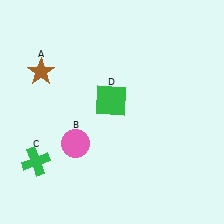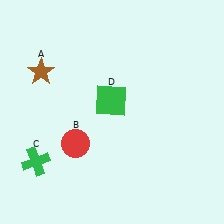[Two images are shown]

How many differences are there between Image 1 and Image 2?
There is 1 difference between the two images.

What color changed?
The circle (B) changed from pink in Image 1 to red in Image 2.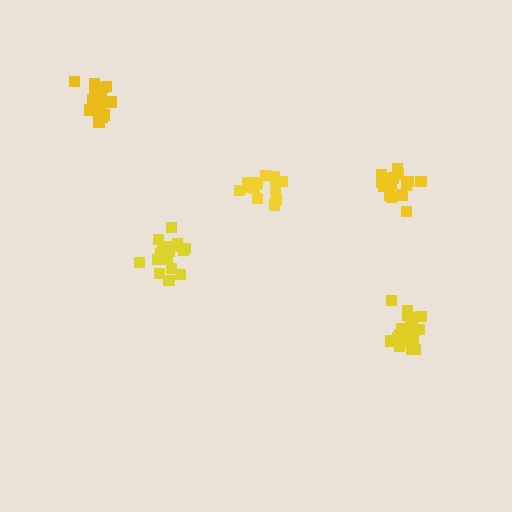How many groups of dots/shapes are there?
There are 5 groups.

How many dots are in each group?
Group 1: 19 dots, Group 2: 16 dots, Group 3: 15 dots, Group 4: 16 dots, Group 5: 20 dots (86 total).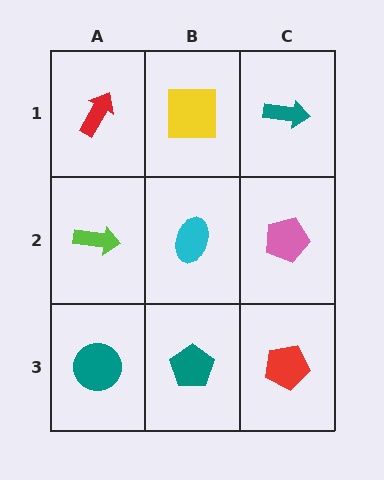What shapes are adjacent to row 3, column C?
A pink pentagon (row 2, column C), a teal pentagon (row 3, column B).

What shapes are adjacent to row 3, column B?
A cyan ellipse (row 2, column B), a teal circle (row 3, column A), a red pentagon (row 3, column C).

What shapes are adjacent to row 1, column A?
A lime arrow (row 2, column A), a yellow square (row 1, column B).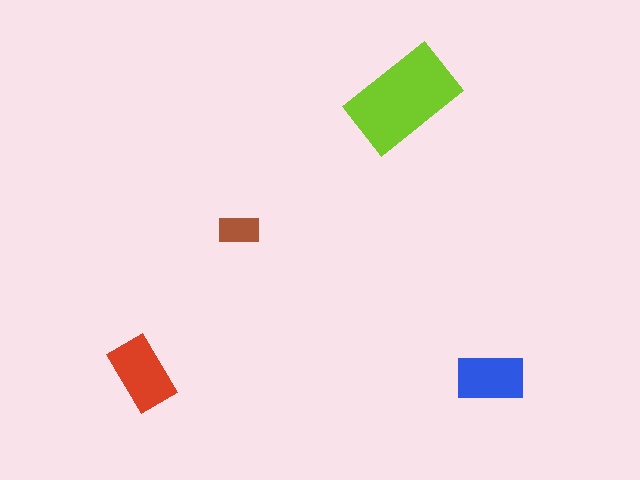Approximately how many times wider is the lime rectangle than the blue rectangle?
About 1.5 times wider.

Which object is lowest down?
The blue rectangle is bottommost.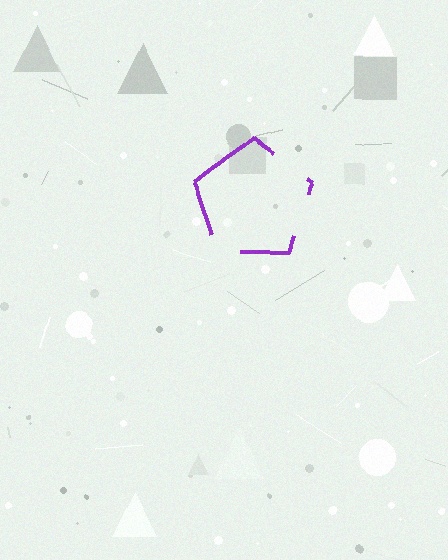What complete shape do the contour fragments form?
The contour fragments form a pentagon.